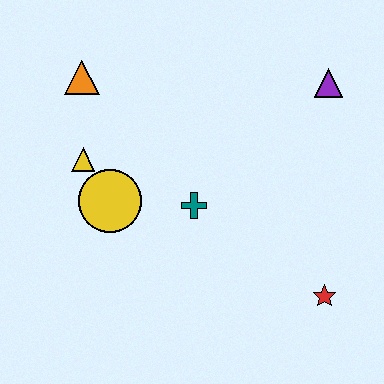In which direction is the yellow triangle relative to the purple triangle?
The yellow triangle is to the left of the purple triangle.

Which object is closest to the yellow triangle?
The yellow circle is closest to the yellow triangle.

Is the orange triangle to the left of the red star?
Yes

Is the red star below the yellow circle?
Yes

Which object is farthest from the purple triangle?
The yellow triangle is farthest from the purple triangle.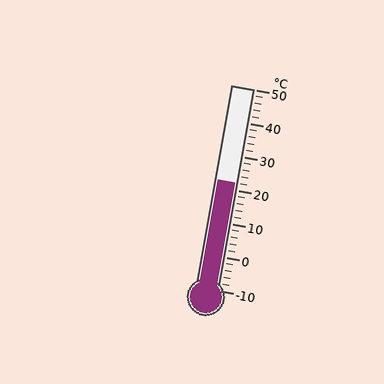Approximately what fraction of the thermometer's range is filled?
The thermometer is filled to approximately 55% of its range.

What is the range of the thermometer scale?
The thermometer scale ranges from -10°C to 50°C.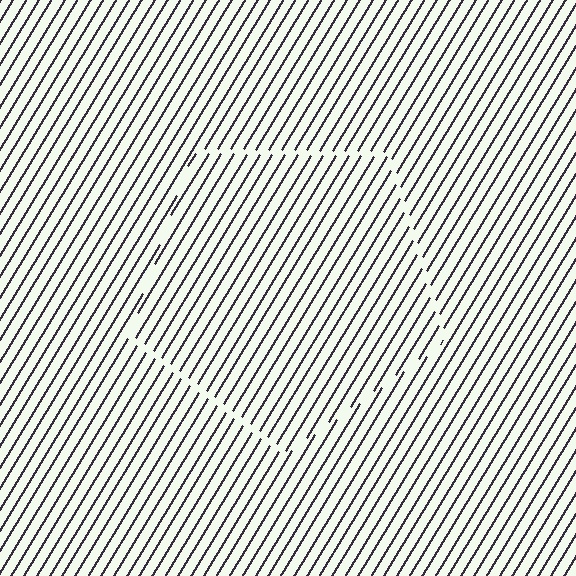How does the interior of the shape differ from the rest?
The interior of the shape contains the same grating, shifted by half a period — the contour is defined by the phase discontinuity where line-ends from the inner and outer gratings abut.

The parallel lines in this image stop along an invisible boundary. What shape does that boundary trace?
An illusory pentagon. The interior of the shape contains the same grating, shifted by half a period — the contour is defined by the phase discontinuity where line-ends from the inner and outer gratings abut.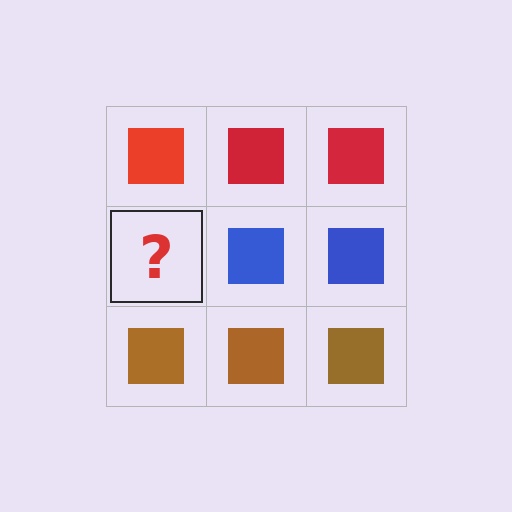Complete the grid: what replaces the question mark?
The question mark should be replaced with a blue square.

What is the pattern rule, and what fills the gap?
The rule is that each row has a consistent color. The gap should be filled with a blue square.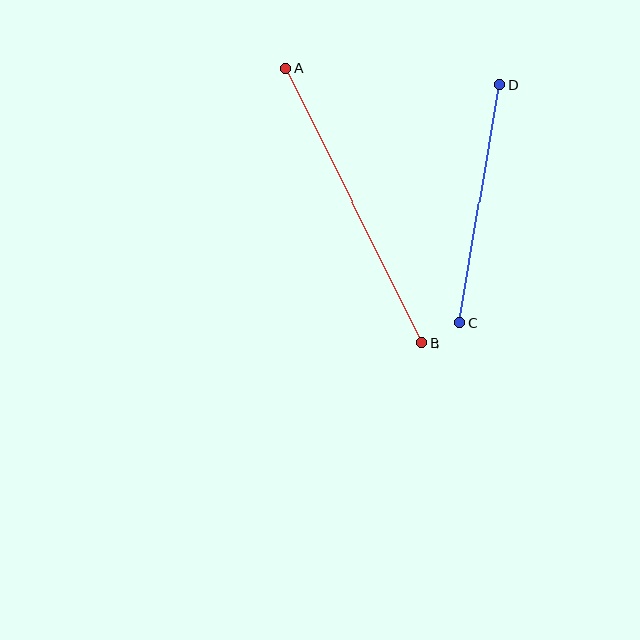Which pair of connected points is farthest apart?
Points A and B are farthest apart.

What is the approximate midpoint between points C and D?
The midpoint is at approximately (480, 203) pixels.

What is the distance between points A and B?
The distance is approximately 307 pixels.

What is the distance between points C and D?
The distance is approximately 241 pixels.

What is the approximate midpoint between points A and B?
The midpoint is at approximately (354, 206) pixels.